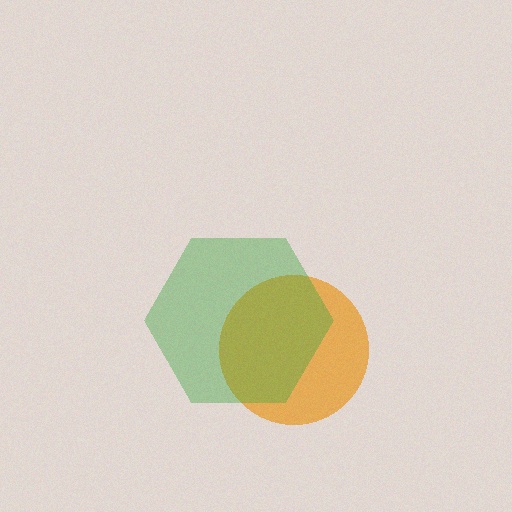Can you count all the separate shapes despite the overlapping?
Yes, there are 2 separate shapes.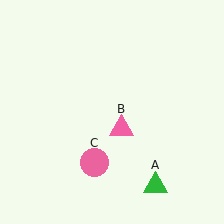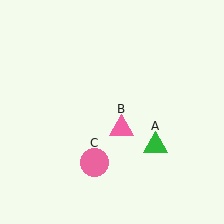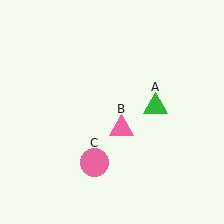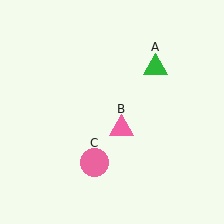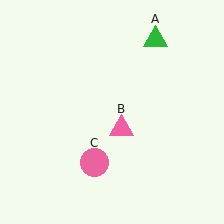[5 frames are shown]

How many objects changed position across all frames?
1 object changed position: green triangle (object A).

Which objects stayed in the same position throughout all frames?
Pink triangle (object B) and pink circle (object C) remained stationary.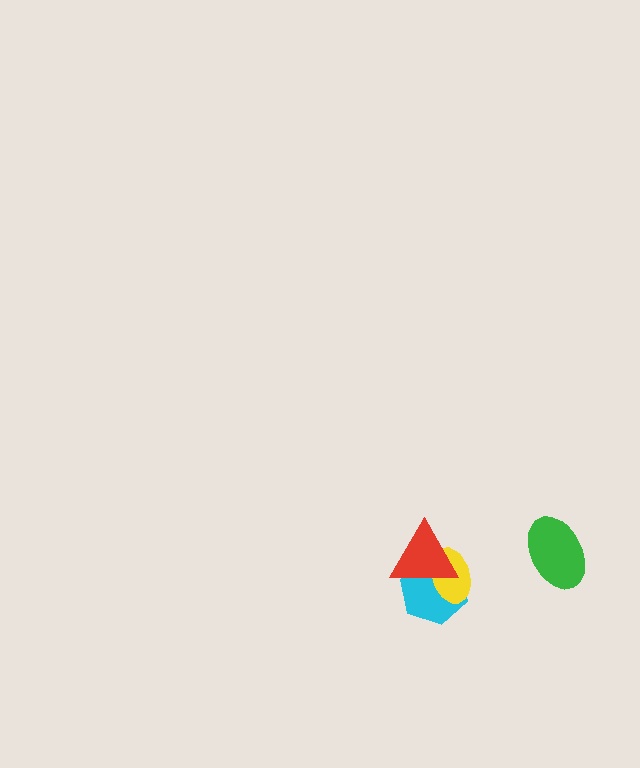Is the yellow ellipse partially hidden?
Yes, it is partially covered by another shape.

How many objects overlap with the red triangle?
2 objects overlap with the red triangle.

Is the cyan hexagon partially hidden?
Yes, it is partially covered by another shape.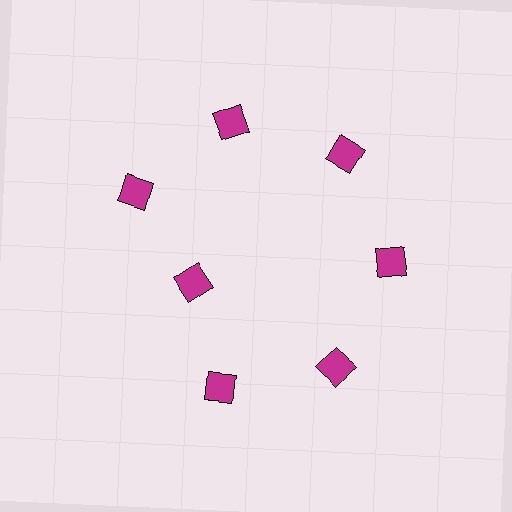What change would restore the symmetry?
The symmetry would be restored by moving it outward, back onto the ring so that all 7 diamonds sit at equal angles and equal distance from the center.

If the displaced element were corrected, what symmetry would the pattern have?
It would have 7-fold rotational symmetry — the pattern would map onto itself every 51 degrees.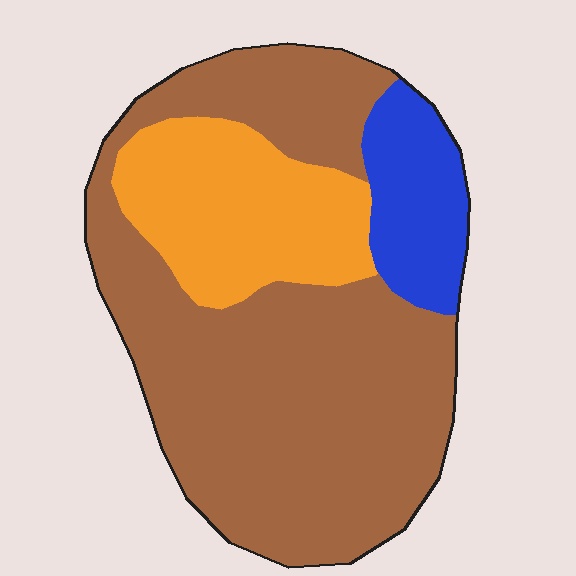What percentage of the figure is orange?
Orange covers roughly 20% of the figure.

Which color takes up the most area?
Brown, at roughly 65%.